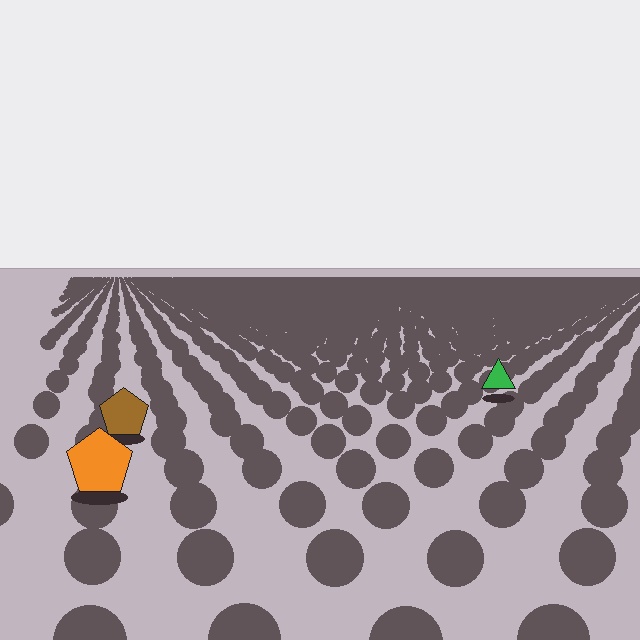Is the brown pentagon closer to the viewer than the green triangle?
Yes. The brown pentagon is closer — you can tell from the texture gradient: the ground texture is coarser near it.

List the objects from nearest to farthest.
From nearest to farthest: the orange pentagon, the brown pentagon, the green triangle.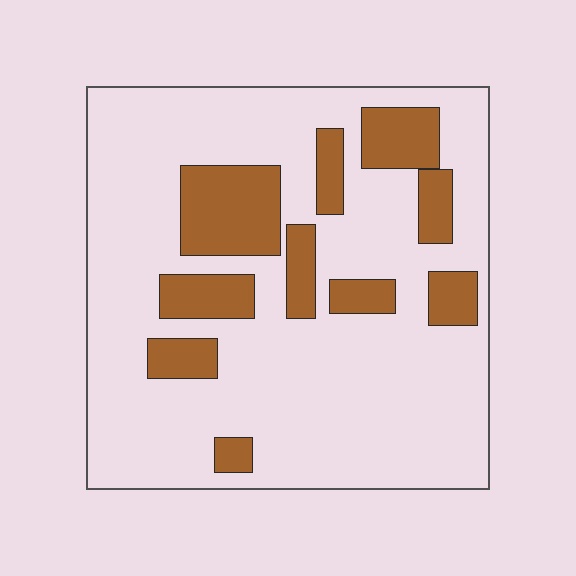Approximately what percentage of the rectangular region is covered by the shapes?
Approximately 20%.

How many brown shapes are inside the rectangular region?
10.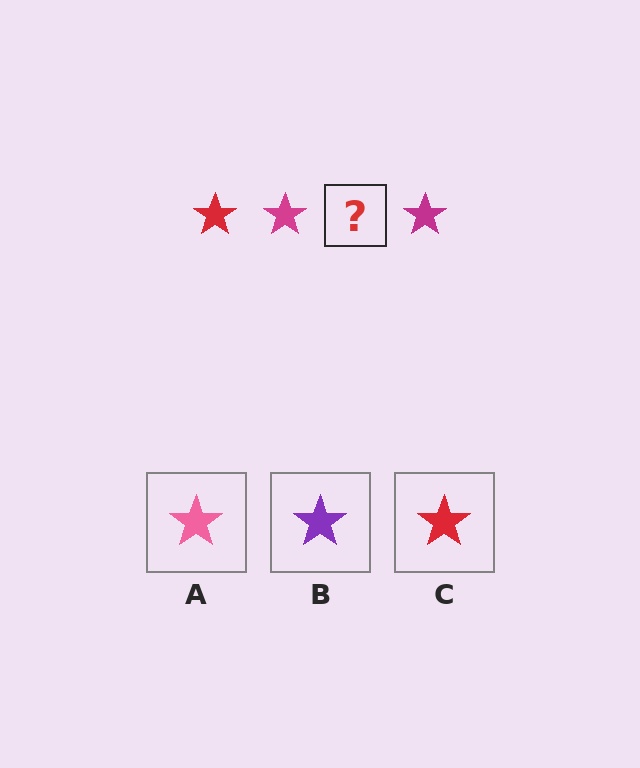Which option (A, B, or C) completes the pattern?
C.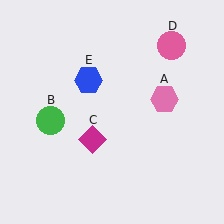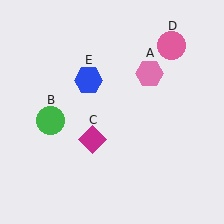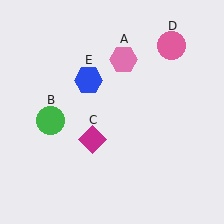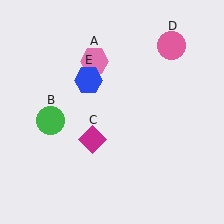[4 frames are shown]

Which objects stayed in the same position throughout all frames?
Green circle (object B) and magenta diamond (object C) and pink circle (object D) and blue hexagon (object E) remained stationary.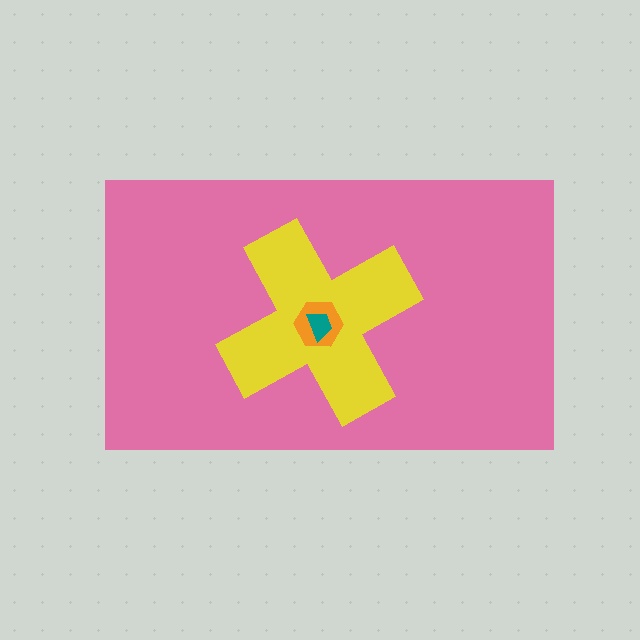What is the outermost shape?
The pink rectangle.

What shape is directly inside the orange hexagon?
The teal trapezoid.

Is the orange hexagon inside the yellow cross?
Yes.